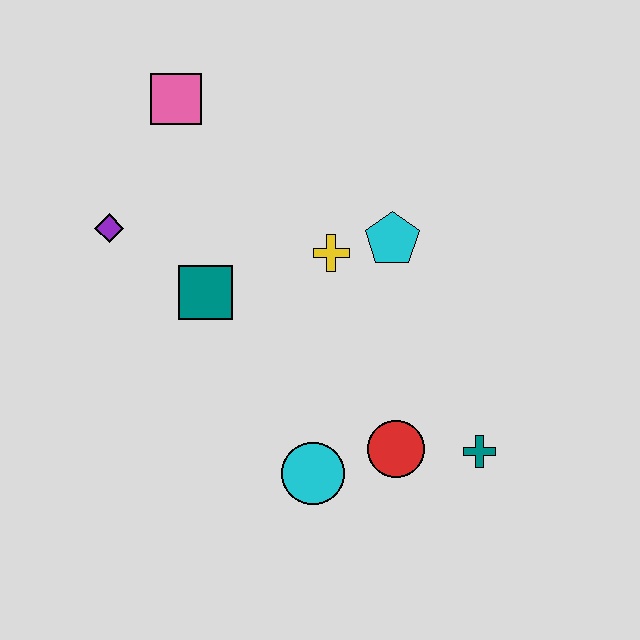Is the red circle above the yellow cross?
No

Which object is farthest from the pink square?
The teal cross is farthest from the pink square.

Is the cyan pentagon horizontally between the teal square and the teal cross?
Yes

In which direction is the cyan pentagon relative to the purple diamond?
The cyan pentagon is to the right of the purple diamond.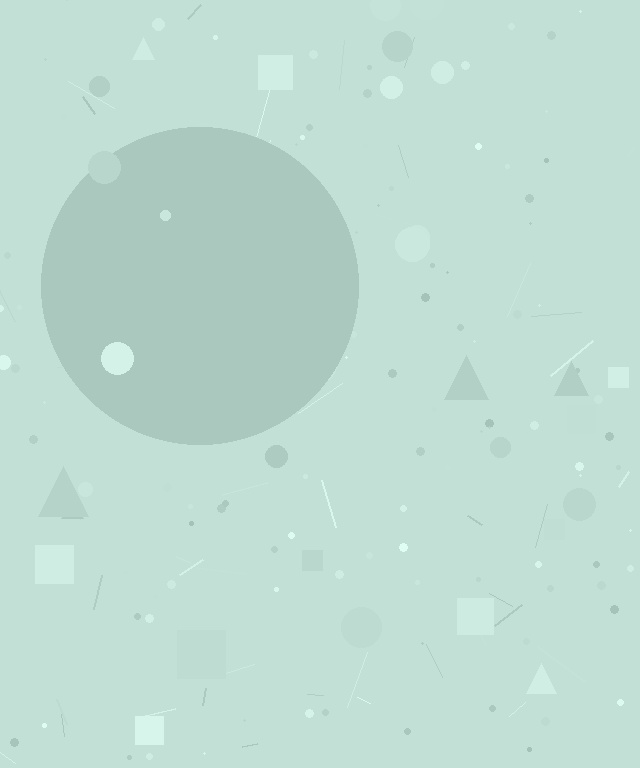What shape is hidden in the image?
A circle is hidden in the image.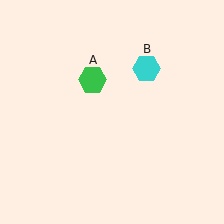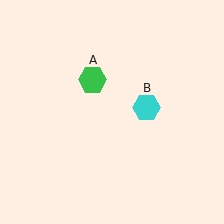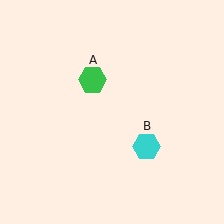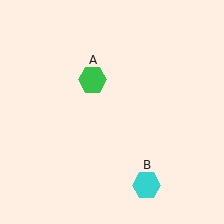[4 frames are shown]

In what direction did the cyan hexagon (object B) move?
The cyan hexagon (object B) moved down.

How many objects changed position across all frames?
1 object changed position: cyan hexagon (object B).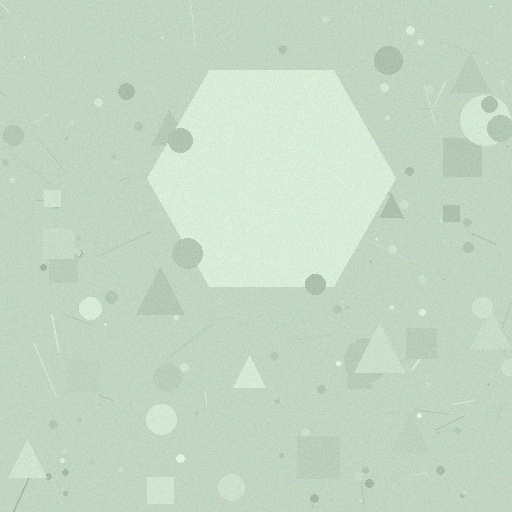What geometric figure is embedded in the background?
A hexagon is embedded in the background.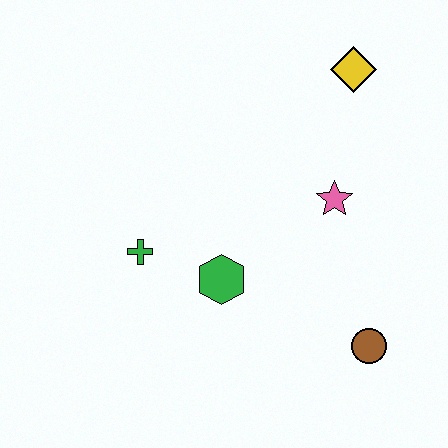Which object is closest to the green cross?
The green hexagon is closest to the green cross.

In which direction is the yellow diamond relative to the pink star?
The yellow diamond is above the pink star.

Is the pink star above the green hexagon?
Yes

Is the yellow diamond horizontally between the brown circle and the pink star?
Yes